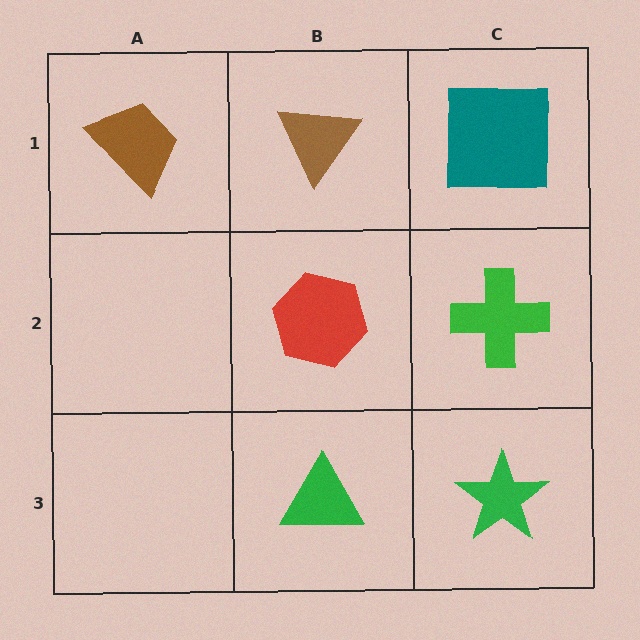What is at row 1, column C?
A teal square.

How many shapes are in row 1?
3 shapes.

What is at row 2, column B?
A red hexagon.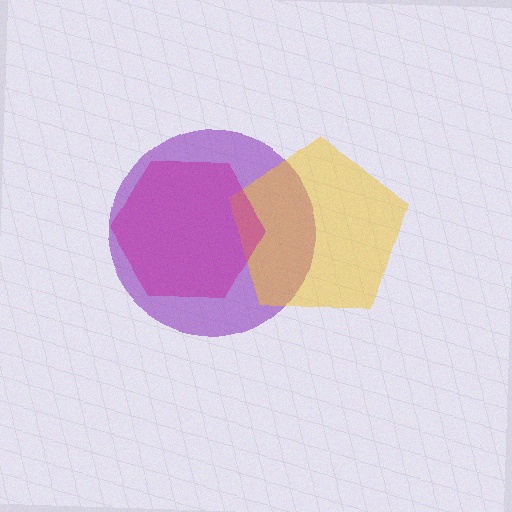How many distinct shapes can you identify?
There are 3 distinct shapes: a purple circle, a yellow pentagon, a magenta hexagon.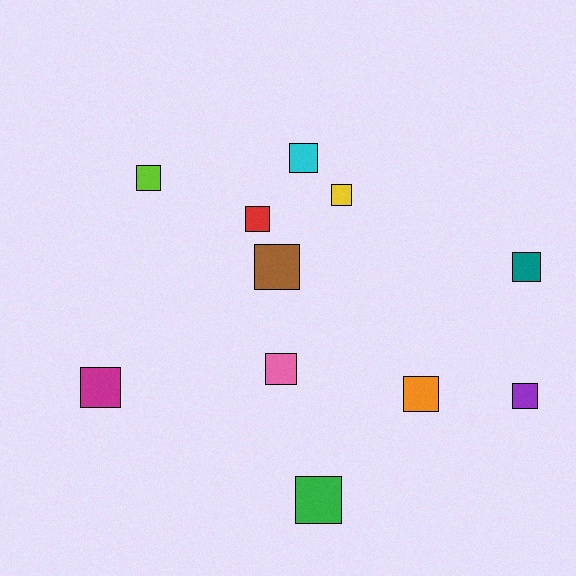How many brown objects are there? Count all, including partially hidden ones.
There is 1 brown object.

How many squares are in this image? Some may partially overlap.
There are 11 squares.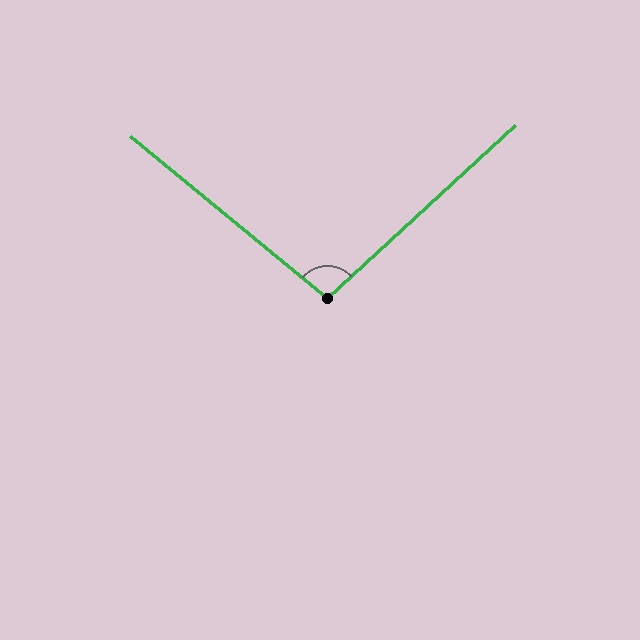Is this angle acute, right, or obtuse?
It is obtuse.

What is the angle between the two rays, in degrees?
Approximately 98 degrees.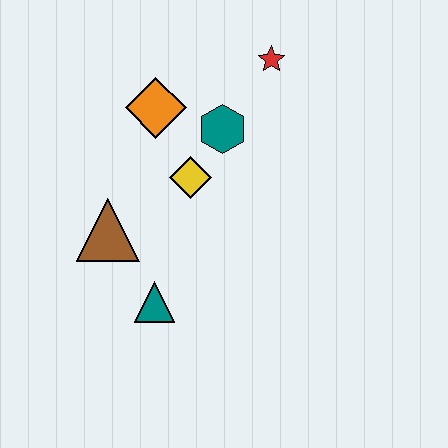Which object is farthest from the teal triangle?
The red star is farthest from the teal triangle.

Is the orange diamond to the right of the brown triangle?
Yes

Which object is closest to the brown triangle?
The teal triangle is closest to the brown triangle.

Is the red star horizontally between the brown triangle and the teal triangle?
No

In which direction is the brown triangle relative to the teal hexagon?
The brown triangle is to the left of the teal hexagon.